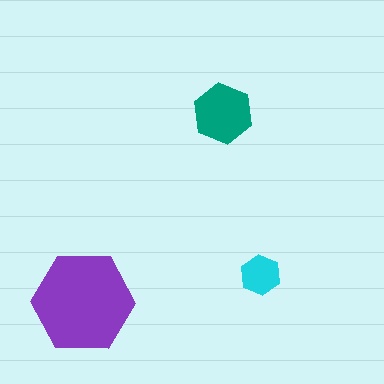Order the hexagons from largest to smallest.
the purple one, the teal one, the cyan one.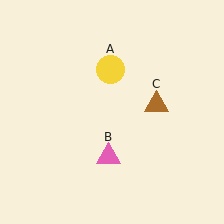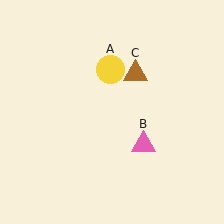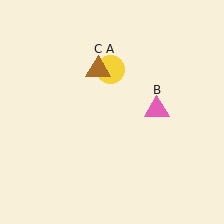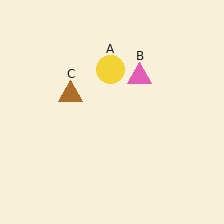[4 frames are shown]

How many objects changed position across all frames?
2 objects changed position: pink triangle (object B), brown triangle (object C).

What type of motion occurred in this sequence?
The pink triangle (object B), brown triangle (object C) rotated counterclockwise around the center of the scene.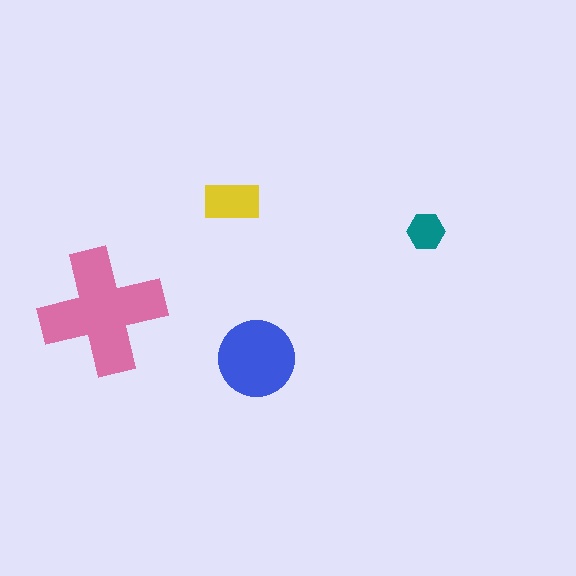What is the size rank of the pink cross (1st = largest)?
1st.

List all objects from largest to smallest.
The pink cross, the blue circle, the yellow rectangle, the teal hexagon.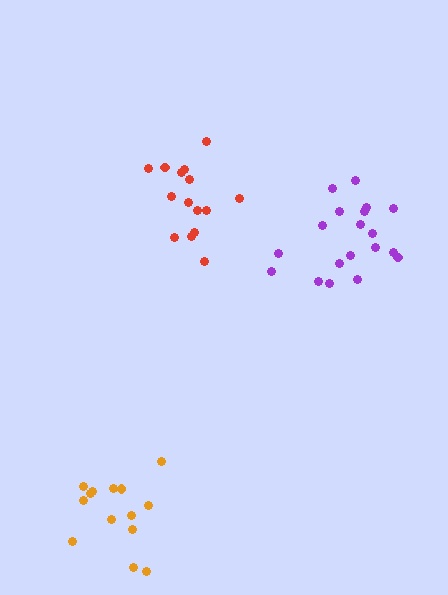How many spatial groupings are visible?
There are 3 spatial groupings.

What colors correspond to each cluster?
The clusters are colored: red, purple, orange.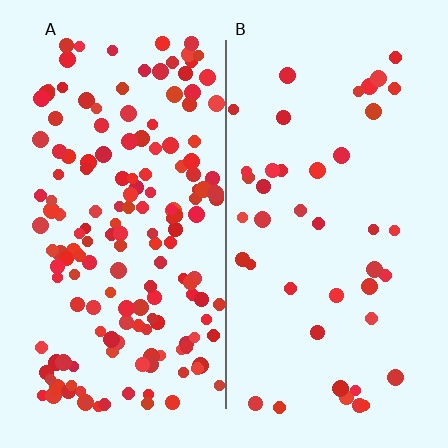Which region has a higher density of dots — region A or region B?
A (the left).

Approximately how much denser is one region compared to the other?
Approximately 3.8× — region A over region B.